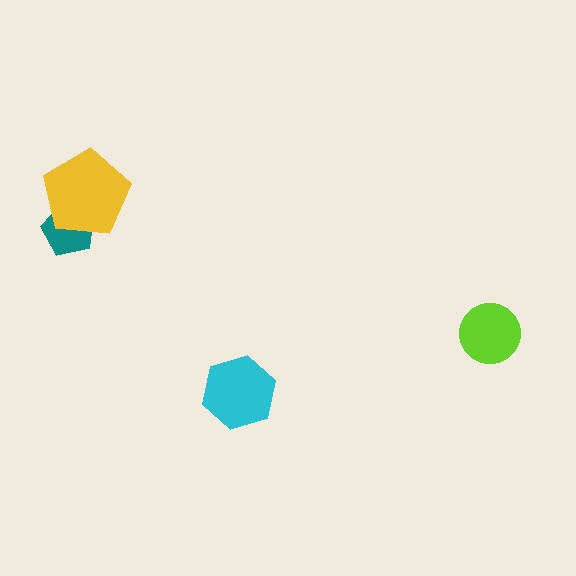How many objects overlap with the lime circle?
0 objects overlap with the lime circle.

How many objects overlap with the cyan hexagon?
0 objects overlap with the cyan hexagon.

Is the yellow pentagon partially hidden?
No, no other shape covers it.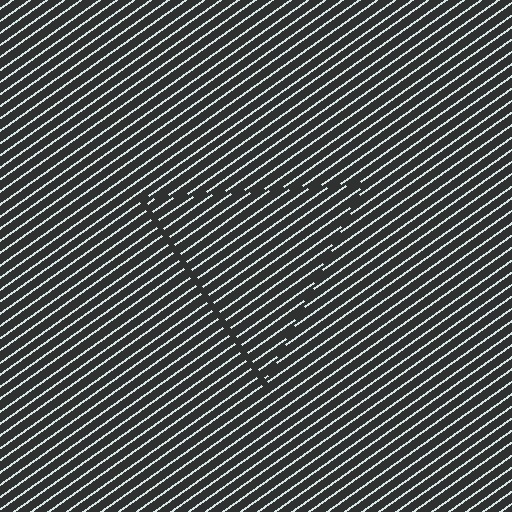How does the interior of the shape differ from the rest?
The interior of the shape contains the same grating, shifted by half a period — the contour is defined by the phase discontinuity where line-ends from the inner and outer gratings abut.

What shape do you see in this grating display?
An illusory triangle. The interior of the shape contains the same grating, shifted by half a period — the contour is defined by the phase discontinuity where line-ends from the inner and outer gratings abut.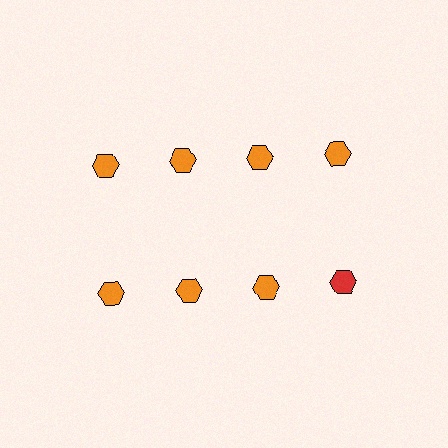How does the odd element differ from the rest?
It has a different color: red instead of orange.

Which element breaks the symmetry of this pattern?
The red hexagon in the second row, second from right column breaks the symmetry. All other shapes are orange hexagons.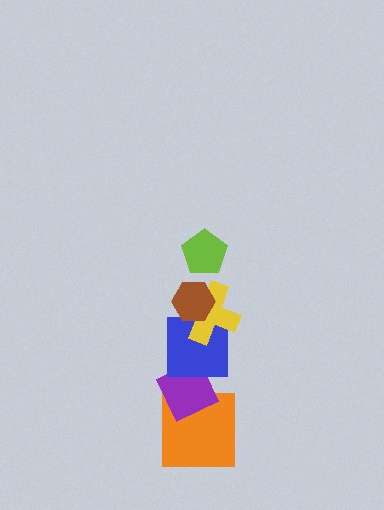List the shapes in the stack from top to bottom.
From top to bottom: the lime pentagon, the brown hexagon, the yellow cross, the blue square, the purple diamond, the orange square.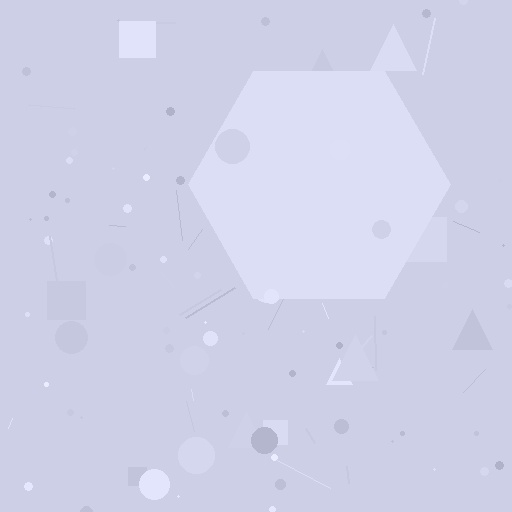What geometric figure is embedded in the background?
A hexagon is embedded in the background.